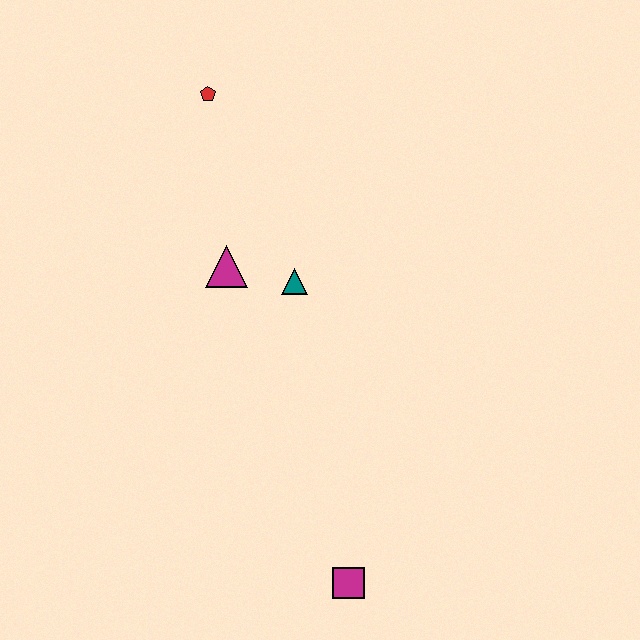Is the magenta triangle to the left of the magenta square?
Yes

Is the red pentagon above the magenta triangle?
Yes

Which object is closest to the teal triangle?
The magenta triangle is closest to the teal triangle.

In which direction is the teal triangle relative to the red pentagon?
The teal triangle is below the red pentagon.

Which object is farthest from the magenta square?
The red pentagon is farthest from the magenta square.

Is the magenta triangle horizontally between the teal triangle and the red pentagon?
Yes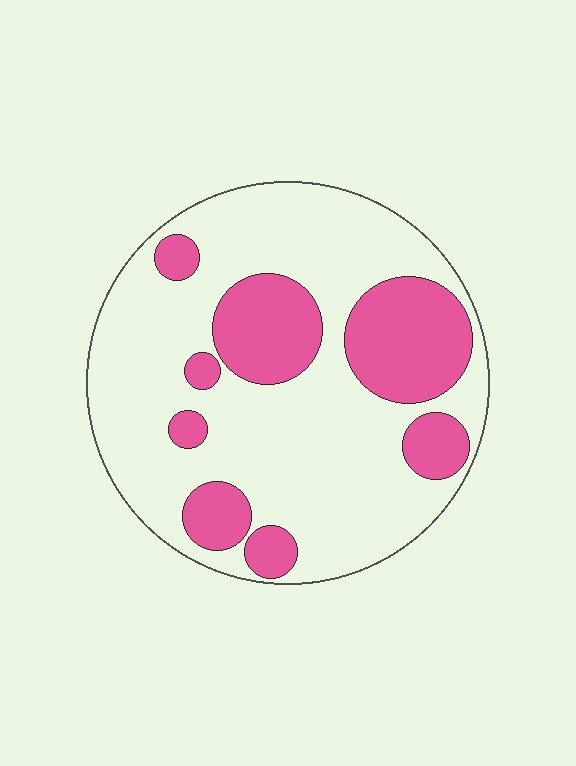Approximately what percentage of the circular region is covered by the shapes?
Approximately 30%.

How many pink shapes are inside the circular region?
8.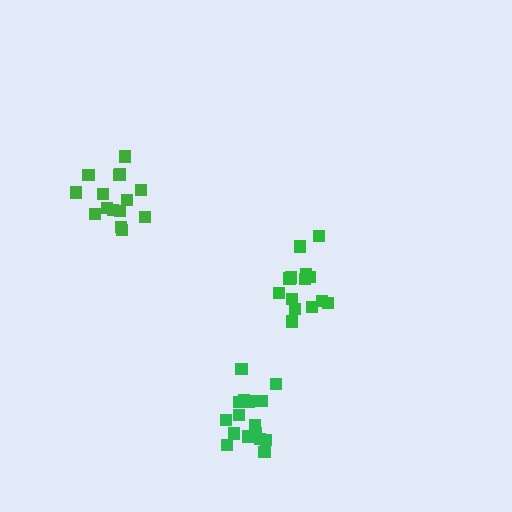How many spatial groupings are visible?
There are 3 spatial groupings.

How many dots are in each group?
Group 1: 16 dots, Group 2: 14 dots, Group 3: 15 dots (45 total).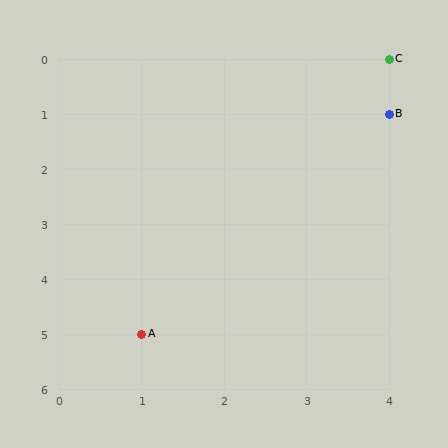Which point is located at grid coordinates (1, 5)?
Point A is at (1, 5).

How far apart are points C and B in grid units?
Points C and B are 1 row apart.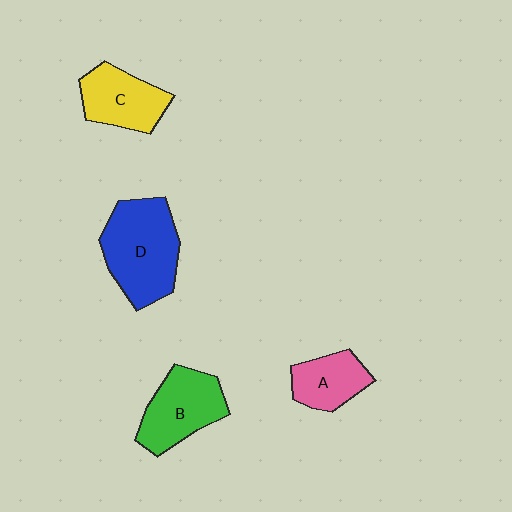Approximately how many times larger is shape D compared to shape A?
Approximately 1.9 times.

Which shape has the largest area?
Shape D (blue).